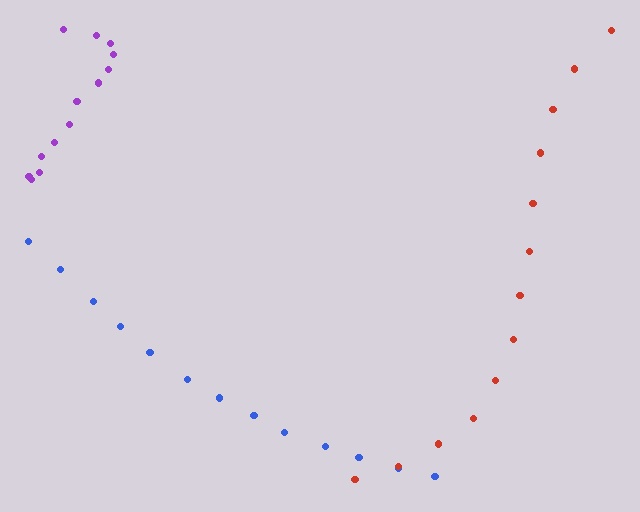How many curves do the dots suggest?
There are 3 distinct paths.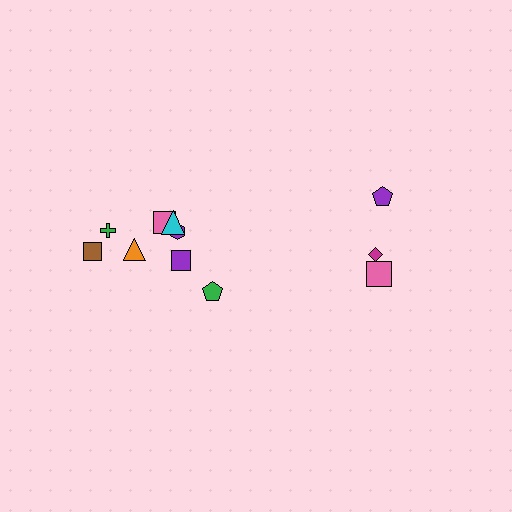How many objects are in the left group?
There are 8 objects.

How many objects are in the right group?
There are 3 objects.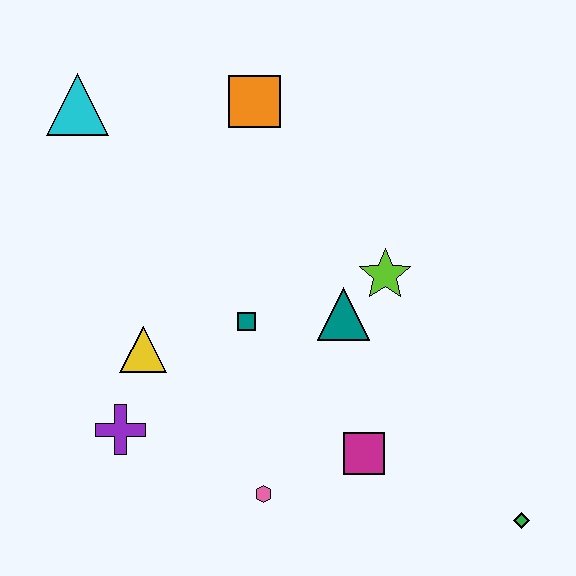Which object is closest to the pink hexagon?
The magenta square is closest to the pink hexagon.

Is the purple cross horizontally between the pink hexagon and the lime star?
No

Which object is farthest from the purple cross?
The green diamond is farthest from the purple cross.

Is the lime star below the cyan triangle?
Yes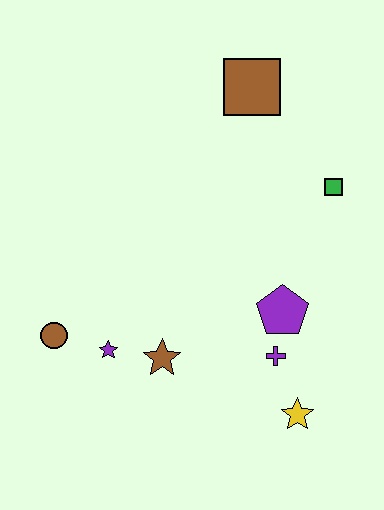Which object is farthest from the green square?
The brown circle is farthest from the green square.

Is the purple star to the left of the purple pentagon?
Yes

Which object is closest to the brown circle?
The purple star is closest to the brown circle.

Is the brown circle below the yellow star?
No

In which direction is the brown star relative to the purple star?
The brown star is to the right of the purple star.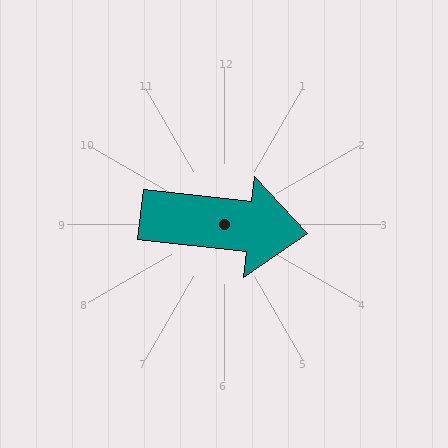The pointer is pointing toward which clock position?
Roughly 3 o'clock.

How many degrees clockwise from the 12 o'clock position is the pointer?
Approximately 97 degrees.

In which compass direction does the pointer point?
East.